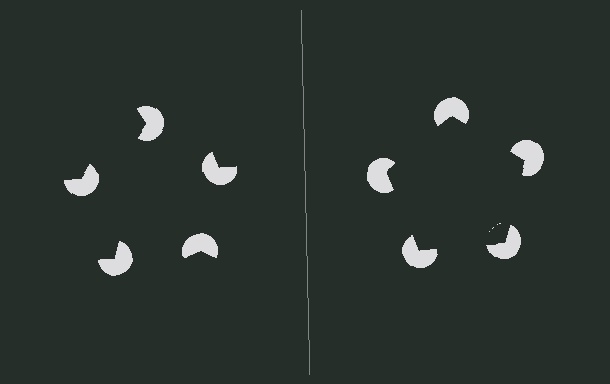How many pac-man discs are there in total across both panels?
10 — 5 on each side.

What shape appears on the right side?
An illusory pentagon.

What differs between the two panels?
The pac-man discs are positioned identically on both sides; only the wedge orientations differ. On the right they align to a pentagon; on the left they are misaligned.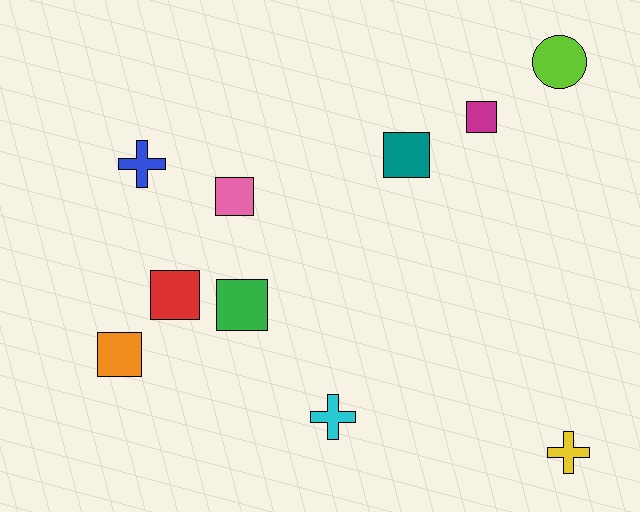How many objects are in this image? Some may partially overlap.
There are 10 objects.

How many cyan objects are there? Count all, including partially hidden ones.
There is 1 cyan object.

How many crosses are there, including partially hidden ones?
There are 3 crosses.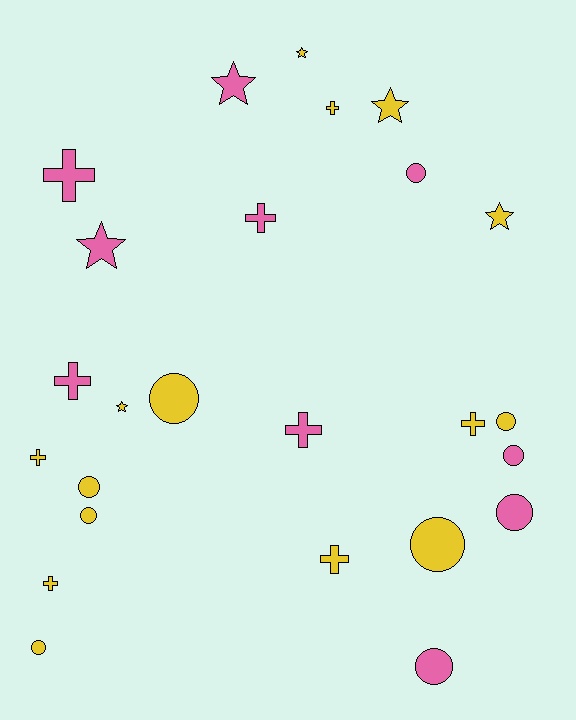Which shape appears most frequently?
Circle, with 10 objects.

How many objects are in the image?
There are 25 objects.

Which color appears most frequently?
Yellow, with 15 objects.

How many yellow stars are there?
There are 4 yellow stars.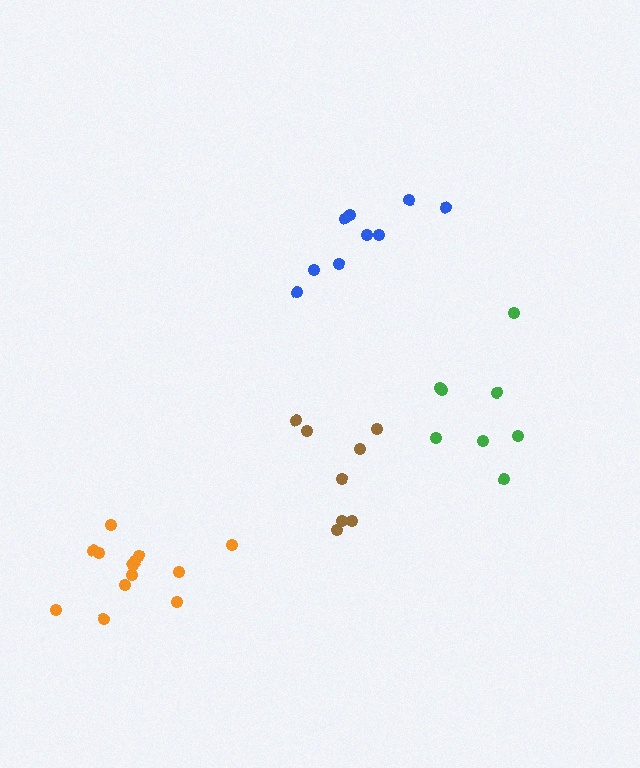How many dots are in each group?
Group 1: 8 dots, Group 2: 9 dots, Group 3: 8 dots, Group 4: 13 dots (38 total).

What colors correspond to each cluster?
The clusters are colored: brown, blue, green, orange.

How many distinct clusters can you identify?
There are 4 distinct clusters.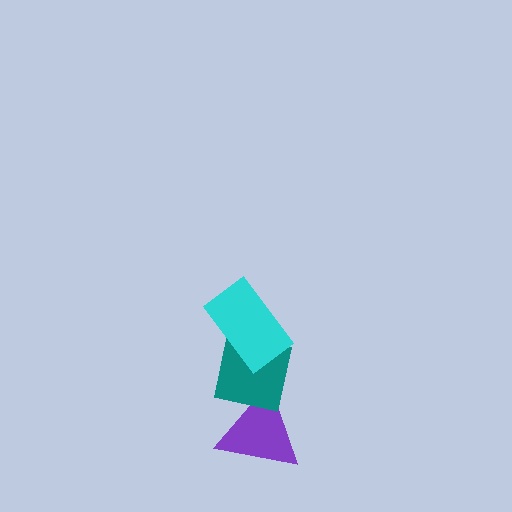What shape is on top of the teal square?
The cyan rectangle is on top of the teal square.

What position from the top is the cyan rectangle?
The cyan rectangle is 1st from the top.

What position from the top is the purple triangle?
The purple triangle is 3rd from the top.